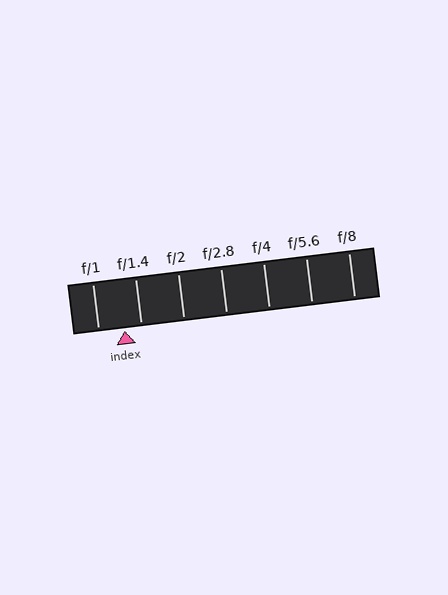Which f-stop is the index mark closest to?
The index mark is closest to f/1.4.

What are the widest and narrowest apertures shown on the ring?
The widest aperture shown is f/1 and the narrowest is f/8.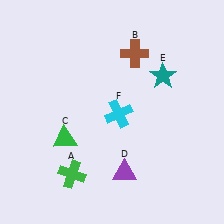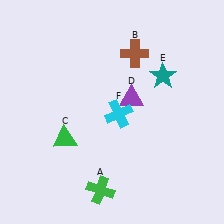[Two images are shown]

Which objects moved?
The objects that moved are: the green cross (A), the purple triangle (D).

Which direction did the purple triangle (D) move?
The purple triangle (D) moved up.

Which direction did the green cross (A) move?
The green cross (A) moved right.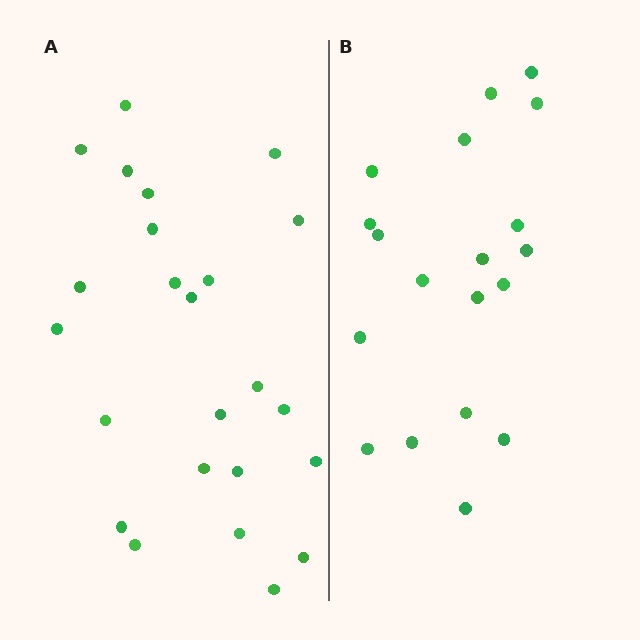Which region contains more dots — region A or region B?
Region A (the left region) has more dots.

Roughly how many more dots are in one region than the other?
Region A has about 5 more dots than region B.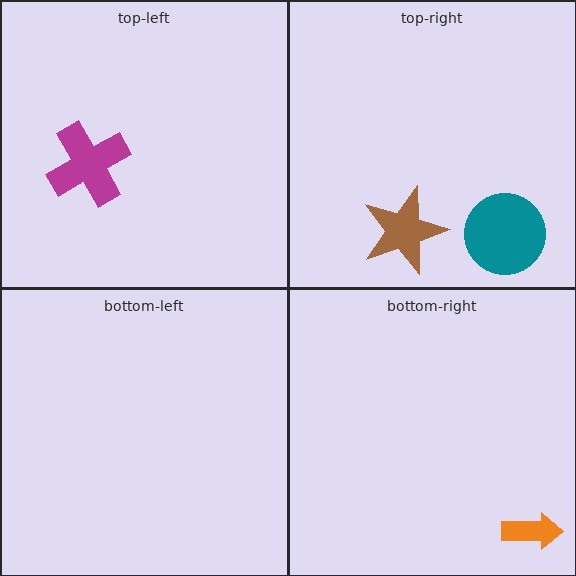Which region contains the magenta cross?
The top-left region.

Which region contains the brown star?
The top-right region.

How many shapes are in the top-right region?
2.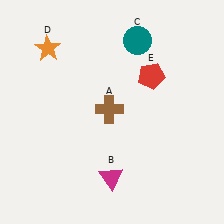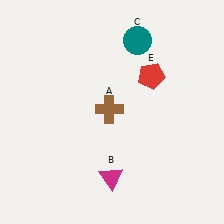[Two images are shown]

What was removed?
The orange star (D) was removed in Image 2.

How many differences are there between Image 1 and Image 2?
There is 1 difference between the two images.